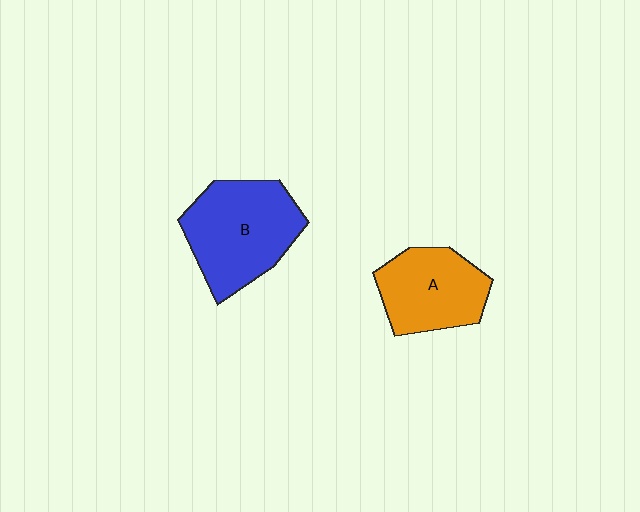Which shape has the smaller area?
Shape A (orange).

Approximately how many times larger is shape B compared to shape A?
Approximately 1.3 times.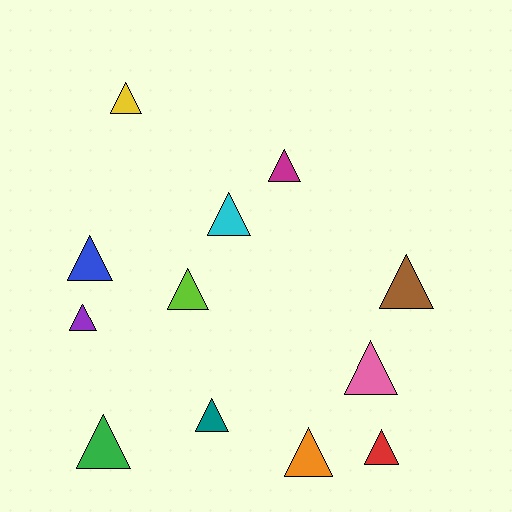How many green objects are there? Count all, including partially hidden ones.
There is 1 green object.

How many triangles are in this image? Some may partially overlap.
There are 12 triangles.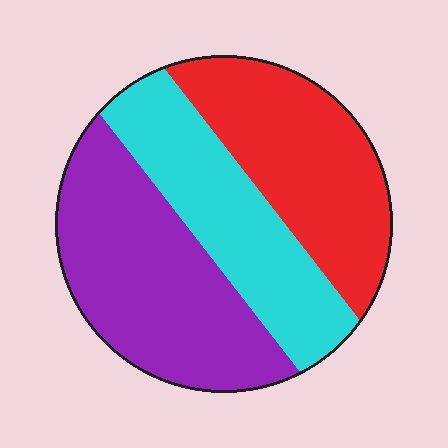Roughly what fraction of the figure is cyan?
Cyan takes up about one third (1/3) of the figure.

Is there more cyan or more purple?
Purple.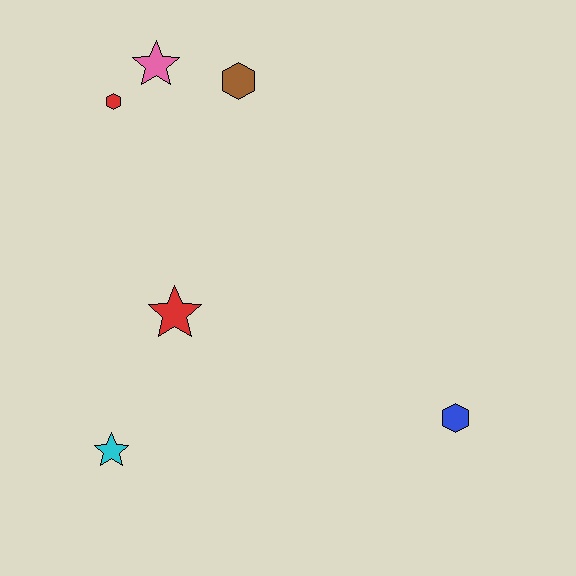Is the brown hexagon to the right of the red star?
Yes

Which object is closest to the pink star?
The red hexagon is closest to the pink star.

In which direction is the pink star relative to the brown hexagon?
The pink star is to the left of the brown hexagon.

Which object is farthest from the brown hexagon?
The blue hexagon is farthest from the brown hexagon.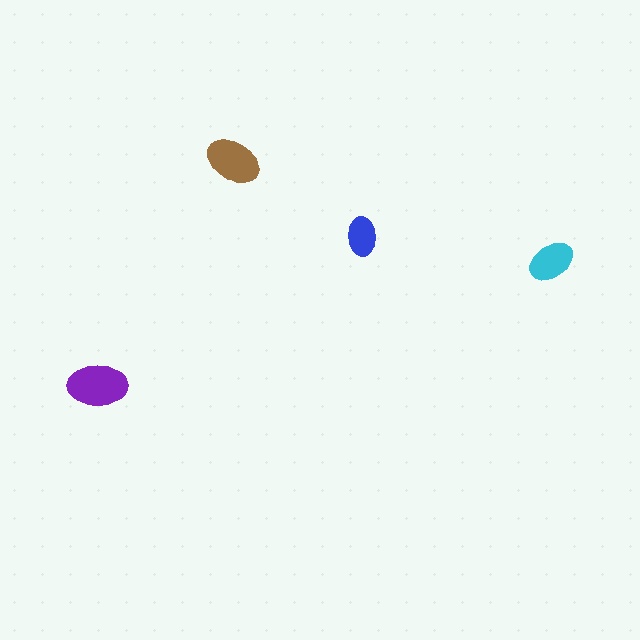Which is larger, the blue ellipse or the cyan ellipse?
The cyan one.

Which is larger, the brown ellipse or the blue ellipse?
The brown one.